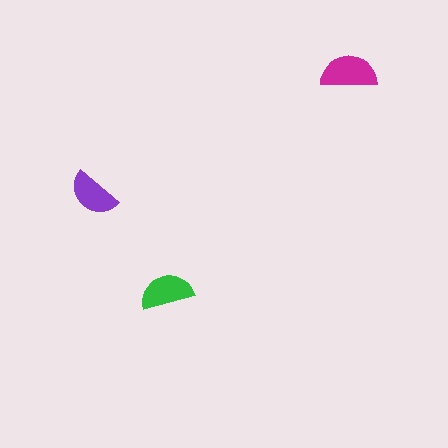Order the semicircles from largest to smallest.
the magenta one, the green one, the purple one.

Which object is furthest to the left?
The purple semicircle is leftmost.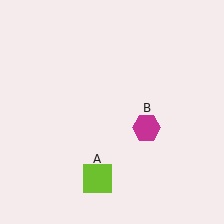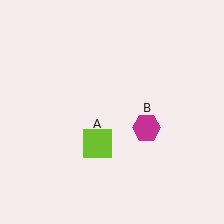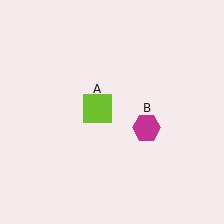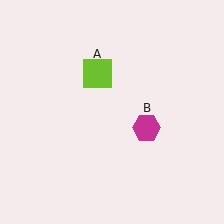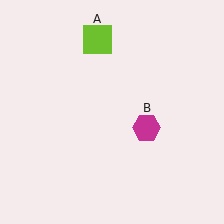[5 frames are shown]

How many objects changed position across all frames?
1 object changed position: lime square (object A).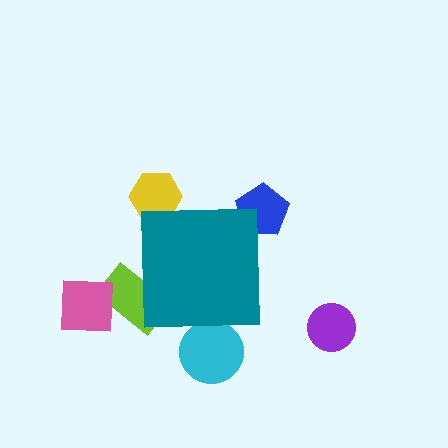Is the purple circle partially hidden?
No, the purple circle is fully visible.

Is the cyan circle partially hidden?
Yes, the cyan circle is partially hidden behind the teal square.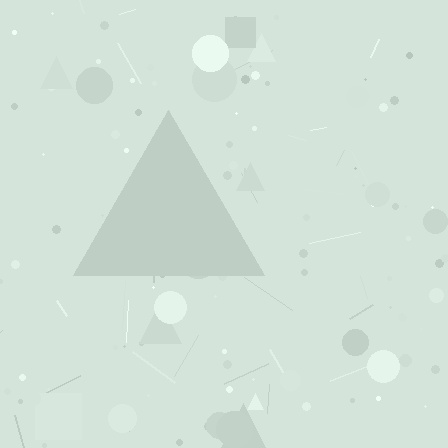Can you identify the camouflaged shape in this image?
The camouflaged shape is a triangle.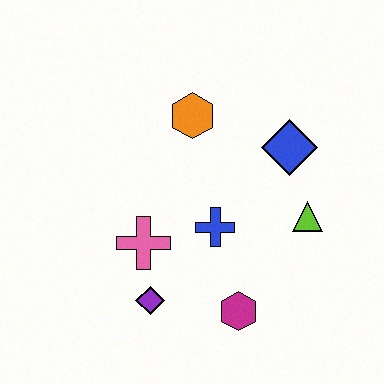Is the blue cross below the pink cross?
No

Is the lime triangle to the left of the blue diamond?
No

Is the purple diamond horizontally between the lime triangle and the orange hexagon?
No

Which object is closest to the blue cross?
The pink cross is closest to the blue cross.